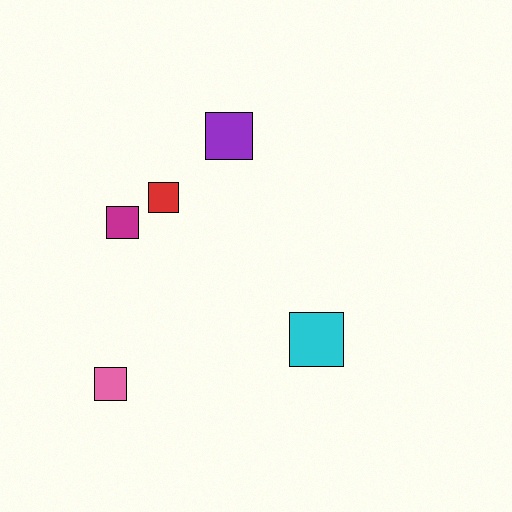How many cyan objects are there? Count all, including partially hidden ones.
There is 1 cyan object.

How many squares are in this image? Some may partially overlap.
There are 5 squares.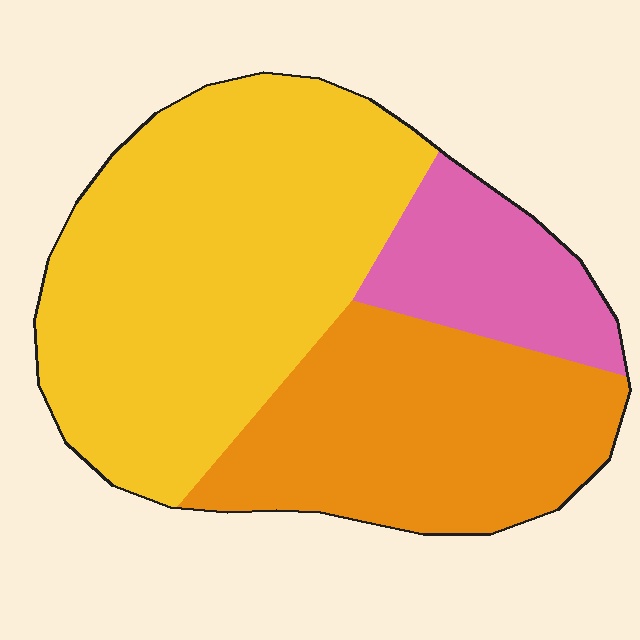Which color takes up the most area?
Yellow, at roughly 50%.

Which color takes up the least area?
Pink, at roughly 15%.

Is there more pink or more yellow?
Yellow.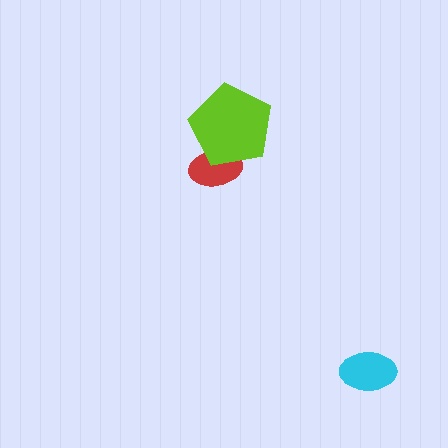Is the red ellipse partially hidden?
Yes, it is partially covered by another shape.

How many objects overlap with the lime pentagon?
1 object overlaps with the lime pentagon.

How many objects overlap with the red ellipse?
1 object overlaps with the red ellipse.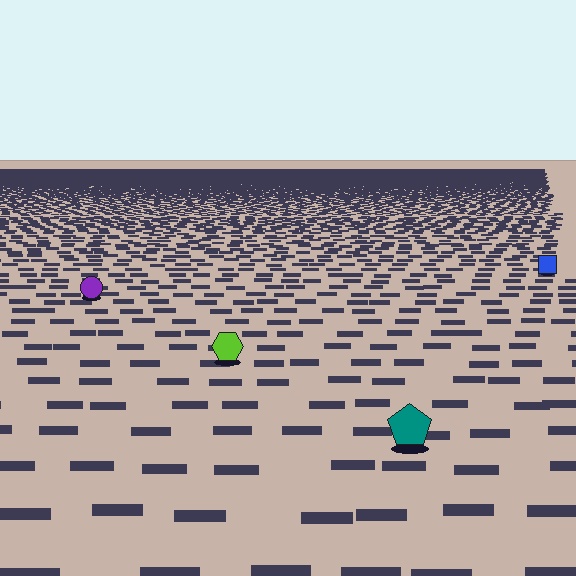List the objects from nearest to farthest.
From nearest to farthest: the teal pentagon, the lime hexagon, the purple circle, the blue square.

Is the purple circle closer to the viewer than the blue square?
Yes. The purple circle is closer — you can tell from the texture gradient: the ground texture is coarser near it.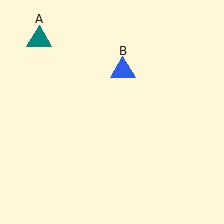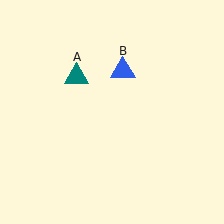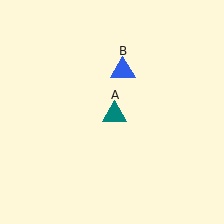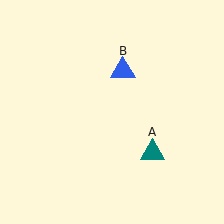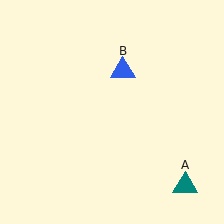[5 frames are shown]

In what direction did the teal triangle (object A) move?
The teal triangle (object A) moved down and to the right.